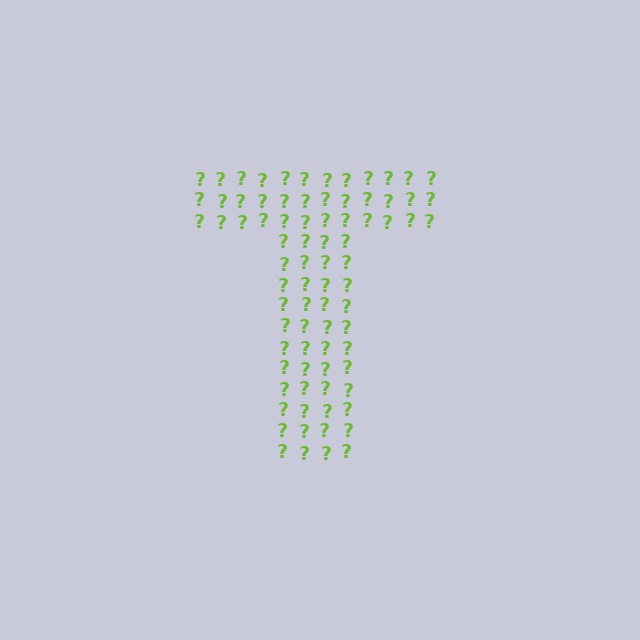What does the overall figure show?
The overall figure shows the letter T.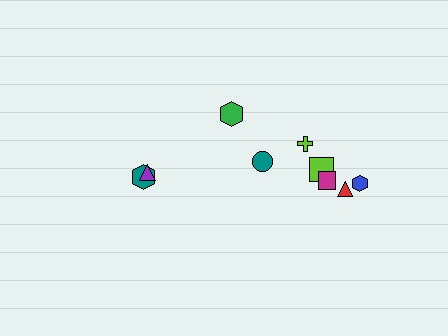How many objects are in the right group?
There are 6 objects.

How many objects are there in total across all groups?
There are 9 objects.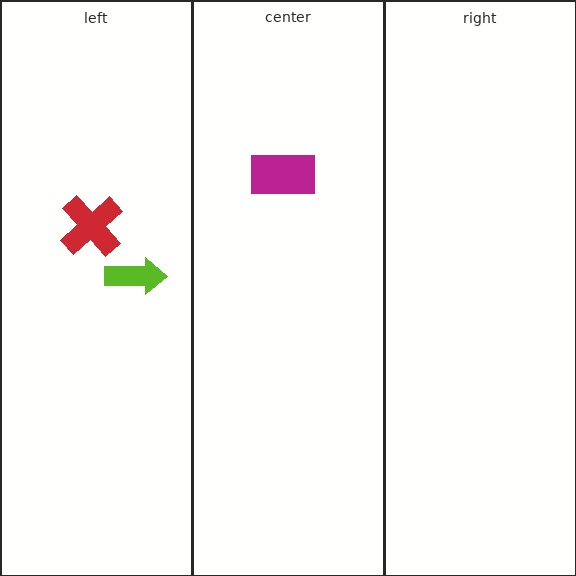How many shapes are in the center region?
1.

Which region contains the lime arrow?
The left region.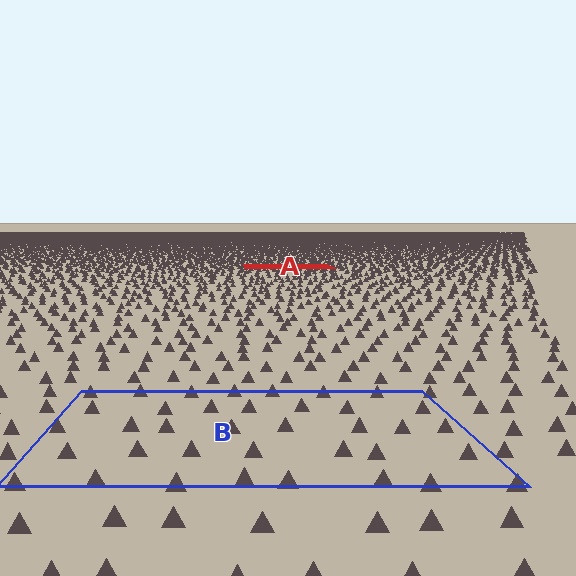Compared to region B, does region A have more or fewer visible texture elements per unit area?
Region A has more texture elements per unit area — they are packed more densely because it is farther away.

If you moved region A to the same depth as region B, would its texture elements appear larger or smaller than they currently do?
They would appear larger. At a closer depth, the same texture elements are projected at a bigger on-screen size.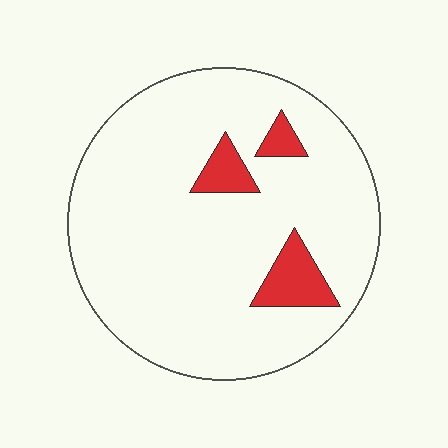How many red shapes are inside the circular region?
3.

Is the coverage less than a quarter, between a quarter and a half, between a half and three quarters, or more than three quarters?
Less than a quarter.